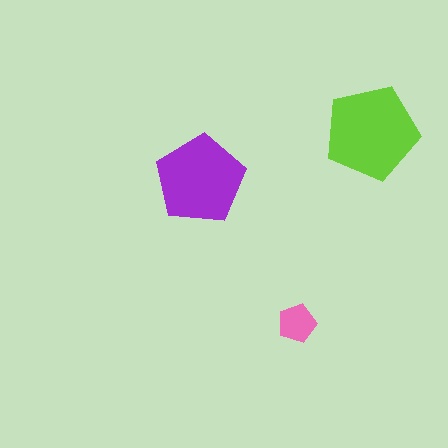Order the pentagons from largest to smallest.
the lime one, the purple one, the pink one.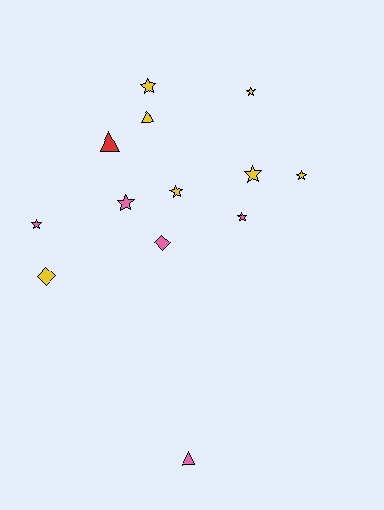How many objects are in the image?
There are 13 objects.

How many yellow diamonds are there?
There is 1 yellow diamond.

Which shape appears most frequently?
Star, with 8 objects.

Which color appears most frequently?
Yellow, with 7 objects.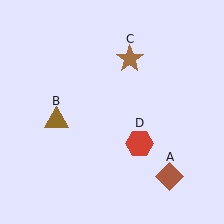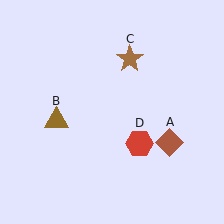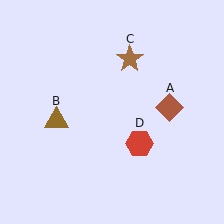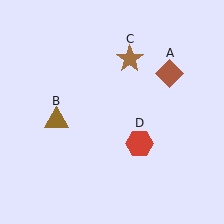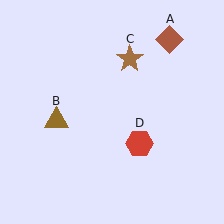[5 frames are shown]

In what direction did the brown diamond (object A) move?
The brown diamond (object A) moved up.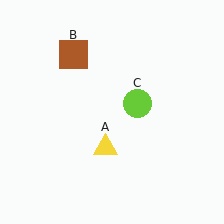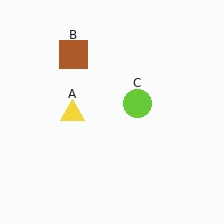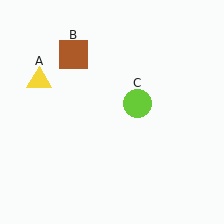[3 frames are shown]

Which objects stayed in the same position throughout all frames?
Brown square (object B) and lime circle (object C) remained stationary.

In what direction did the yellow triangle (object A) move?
The yellow triangle (object A) moved up and to the left.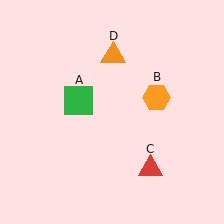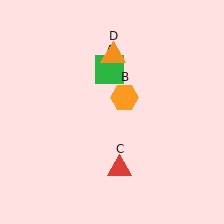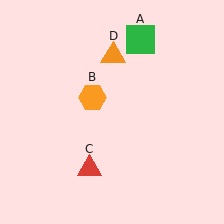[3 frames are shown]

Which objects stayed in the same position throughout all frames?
Orange triangle (object D) remained stationary.